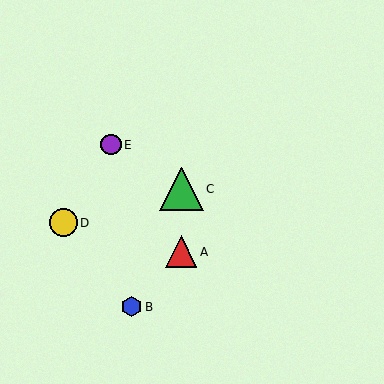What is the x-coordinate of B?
Object B is at x≈132.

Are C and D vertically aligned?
No, C is at x≈181 and D is at x≈63.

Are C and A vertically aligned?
Yes, both are at x≈181.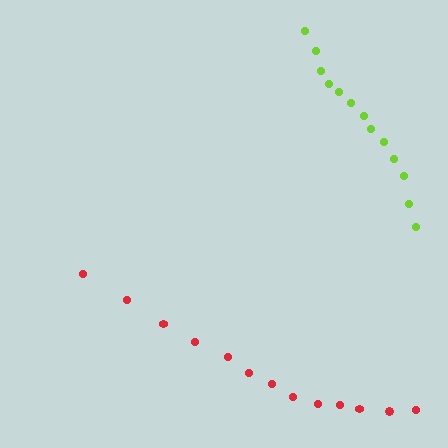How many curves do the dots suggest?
There are 2 distinct paths.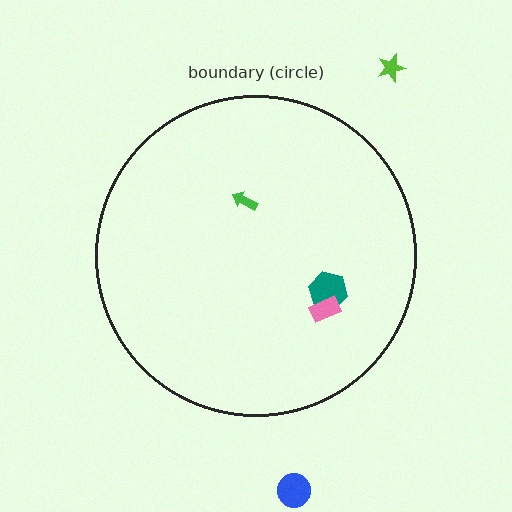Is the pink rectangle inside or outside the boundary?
Inside.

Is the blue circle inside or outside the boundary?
Outside.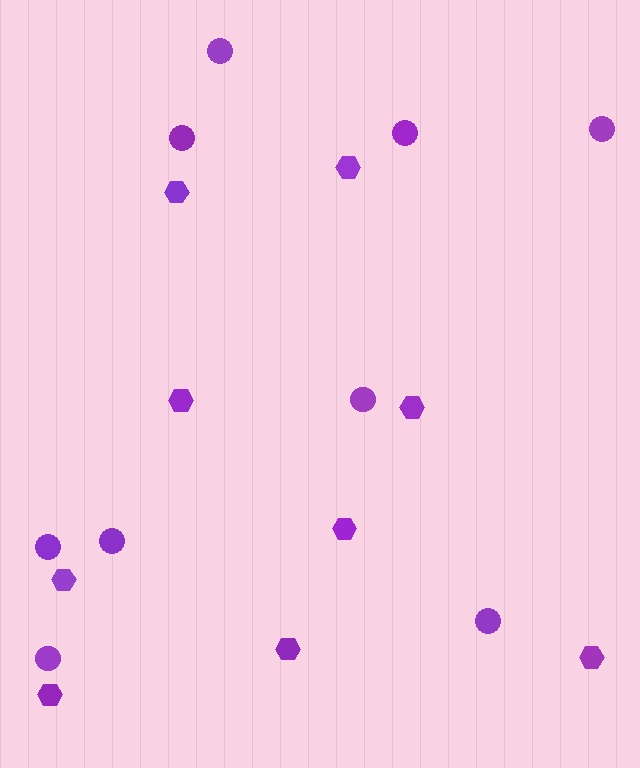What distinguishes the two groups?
There are 2 groups: one group of hexagons (9) and one group of circles (9).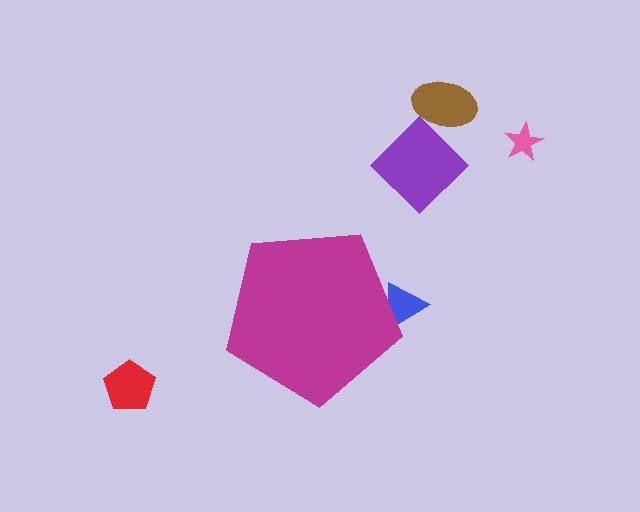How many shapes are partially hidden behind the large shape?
1 shape is partially hidden.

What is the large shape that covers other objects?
A magenta pentagon.